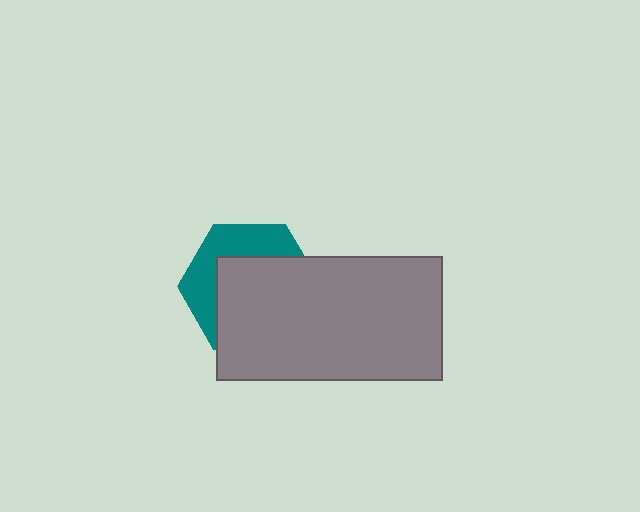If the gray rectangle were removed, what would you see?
You would see the complete teal hexagon.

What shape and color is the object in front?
The object in front is a gray rectangle.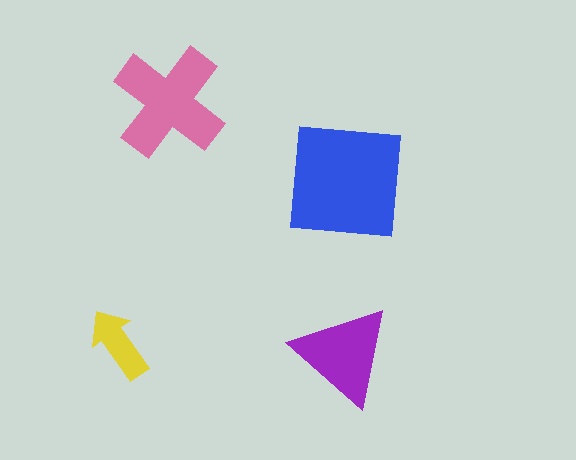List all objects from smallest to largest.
The yellow arrow, the purple triangle, the pink cross, the blue square.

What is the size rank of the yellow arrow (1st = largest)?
4th.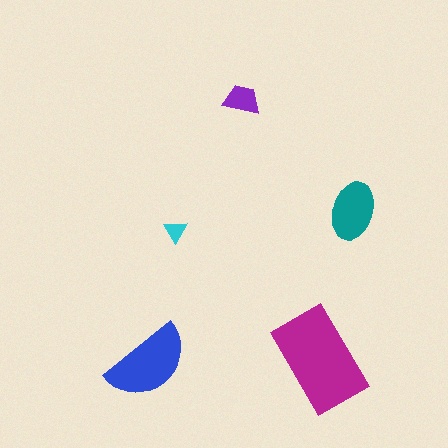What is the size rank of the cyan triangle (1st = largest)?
5th.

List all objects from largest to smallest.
The magenta rectangle, the blue semicircle, the teal ellipse, the purple trapezoid, the cyan triangle.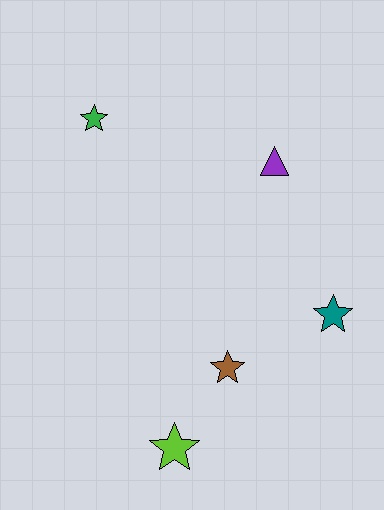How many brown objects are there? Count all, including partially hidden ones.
There is 1 brown object.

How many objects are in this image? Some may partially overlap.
There are 5 objects.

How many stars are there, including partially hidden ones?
There are 4 stars.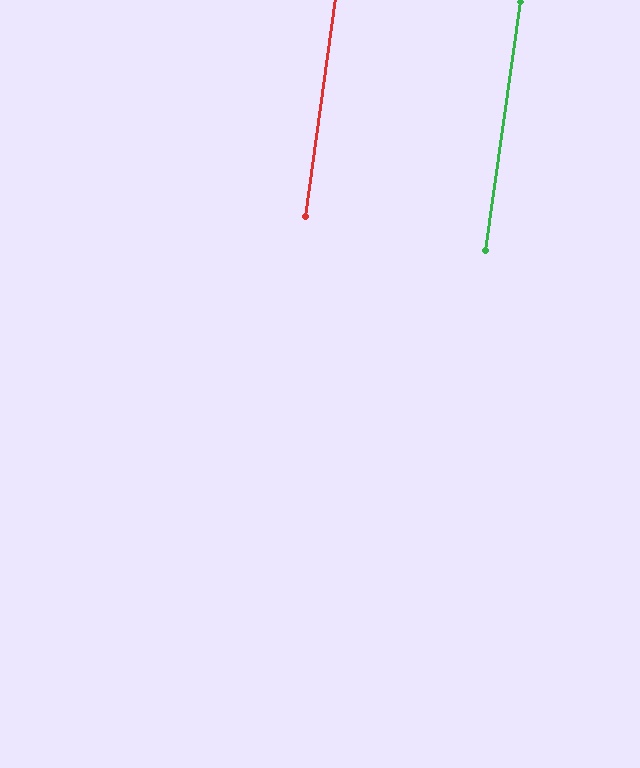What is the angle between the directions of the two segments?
Approximately 0 degrees.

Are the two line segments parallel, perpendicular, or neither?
Parallel — their directions differ by only 0.1°.